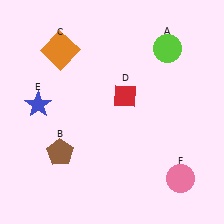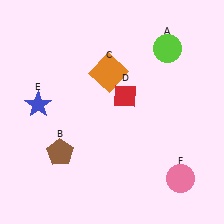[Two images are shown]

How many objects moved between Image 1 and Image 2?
1 object moved between the two images.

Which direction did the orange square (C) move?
The orange square (C) moved right.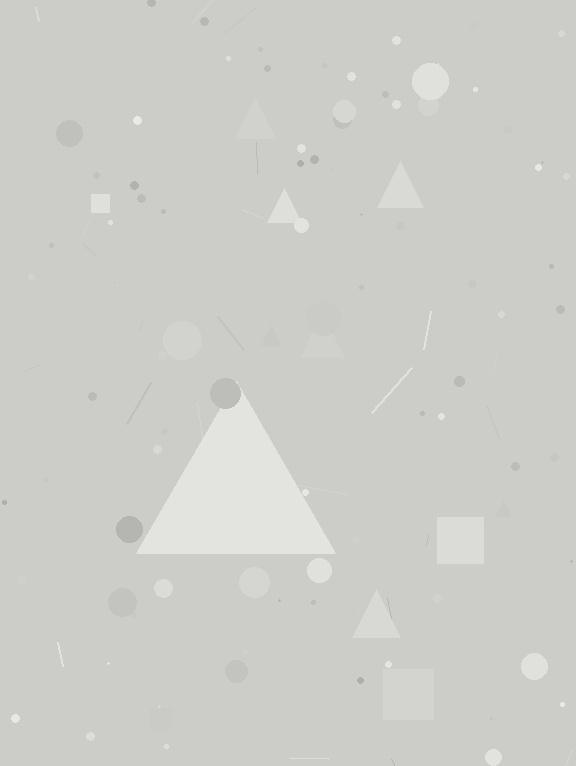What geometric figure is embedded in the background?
A triangle is embedded in the background.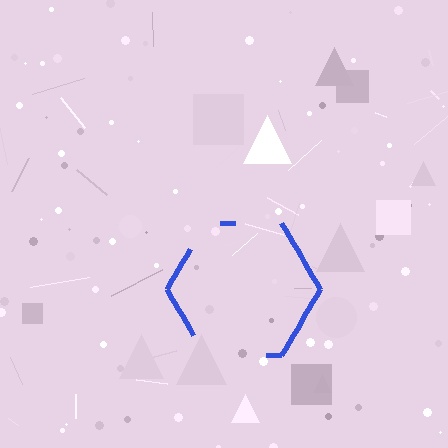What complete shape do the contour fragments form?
The contour fragments form a hexagon.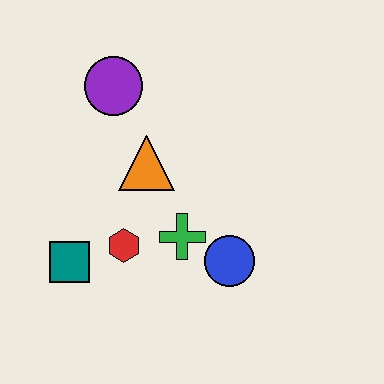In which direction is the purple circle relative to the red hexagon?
The purple circle is above the red hexagon.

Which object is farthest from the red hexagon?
The purple circle is farthest from the red hexagon.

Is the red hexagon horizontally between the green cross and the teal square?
Yes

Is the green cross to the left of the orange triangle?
No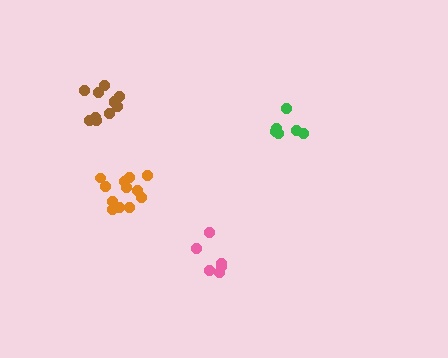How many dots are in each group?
Group 1: 6 dots, Group 2: 12 dots, Group 3: 6 dots, Group 4: 11 dots (35 total).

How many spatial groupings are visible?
There are 4 spatial groupings.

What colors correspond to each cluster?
The clusters are colored: pink, orange, green, brown.